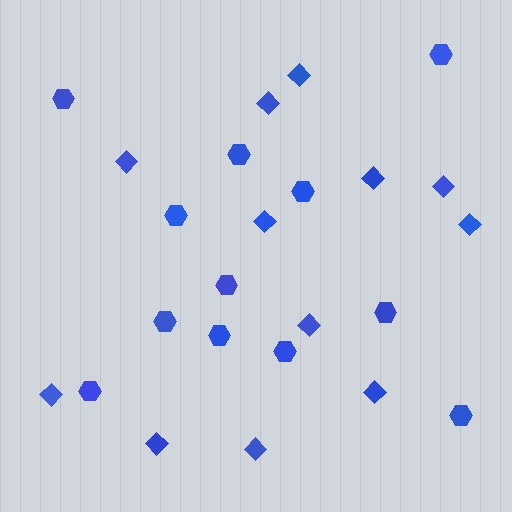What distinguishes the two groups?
There are 2 groups: one group of diamonds (12) and one group of hexagons (12).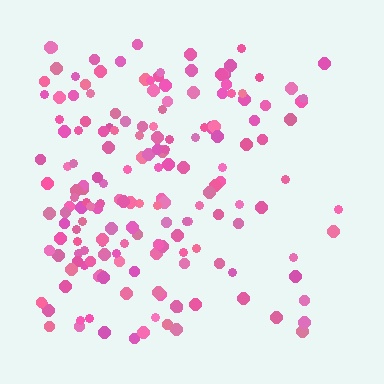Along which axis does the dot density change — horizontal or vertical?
Horizontal.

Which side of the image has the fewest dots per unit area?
The right.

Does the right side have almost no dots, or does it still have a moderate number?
Still a moderate number, just noticeably fewer than the left.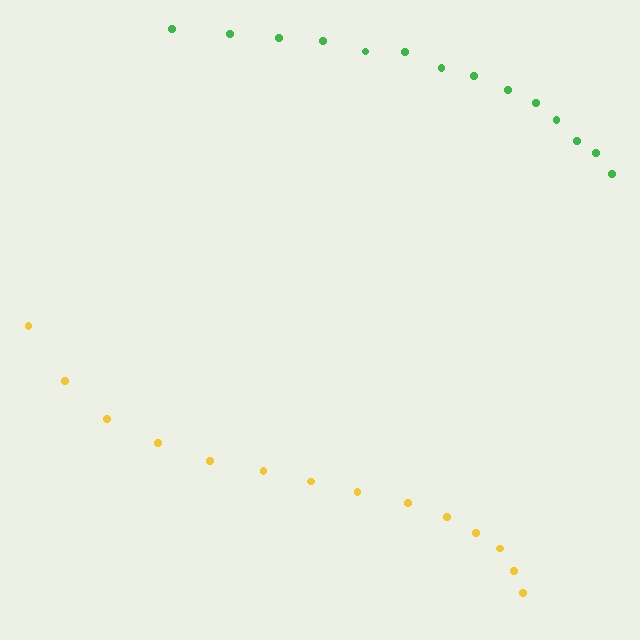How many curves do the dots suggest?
There are 2 distinct paths.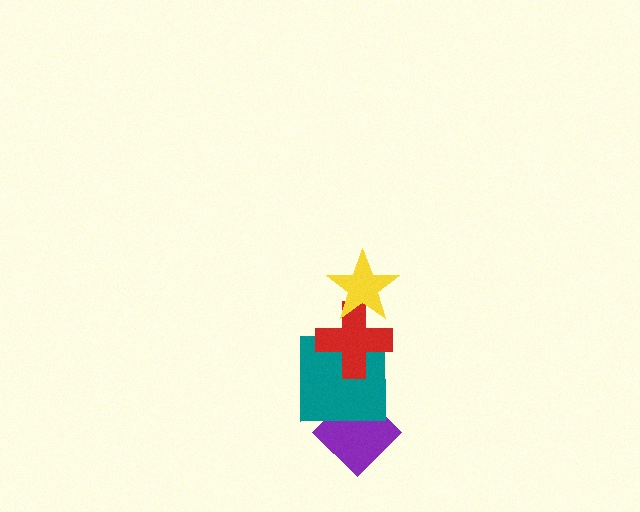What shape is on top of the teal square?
The red cross is on top of the teal square.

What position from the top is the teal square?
The teal square is 3rd from the top.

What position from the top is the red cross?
The red cross is 2nd from the top.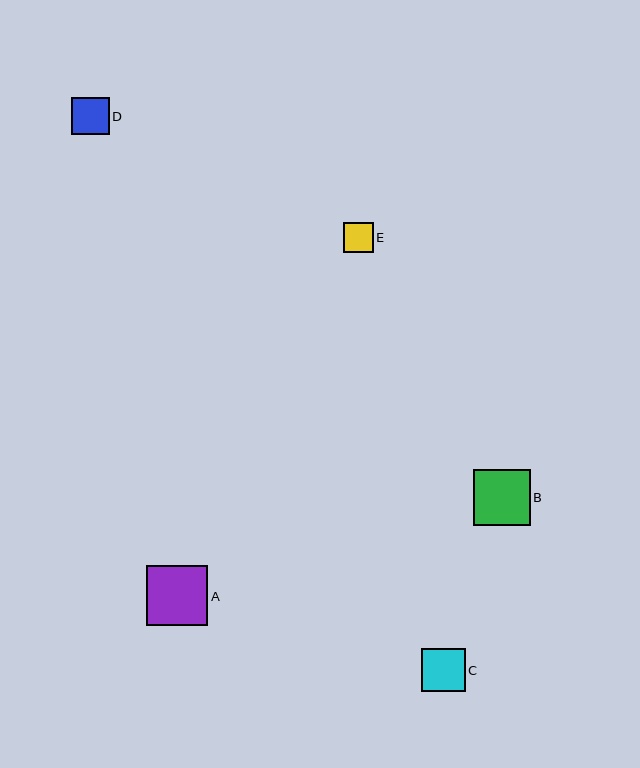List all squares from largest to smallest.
From largest to smallest: A, B, C, D, E.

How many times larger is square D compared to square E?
Square D is approximately 1.2 times the size of square E.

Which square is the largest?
Square A is the largest with a size of approximately 61 pixels.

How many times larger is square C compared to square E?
Square C is approximately 1.4 times the size of square E.